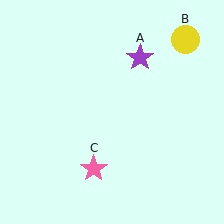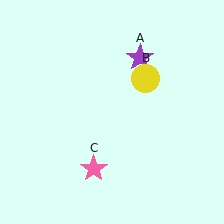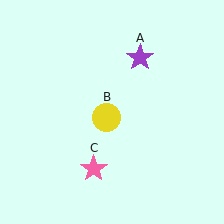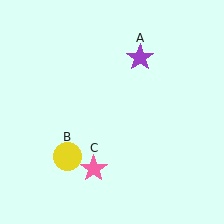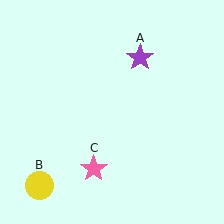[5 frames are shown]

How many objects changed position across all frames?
1 object changed position: yellow circle (object B).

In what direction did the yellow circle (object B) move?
The yellow circle (object B) moved down and to the left.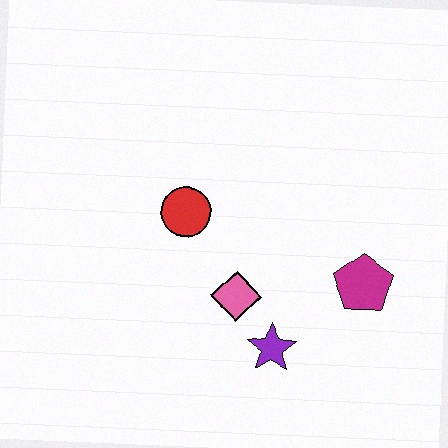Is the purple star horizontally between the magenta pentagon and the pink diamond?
Yes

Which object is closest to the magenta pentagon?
The purple star is closest to the magenta pentagon.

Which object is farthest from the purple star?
The red circle is farthest from the purple star.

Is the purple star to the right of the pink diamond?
Yes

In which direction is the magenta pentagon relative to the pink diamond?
The magenta pentagon is to the right of the pink diamond.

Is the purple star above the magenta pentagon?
No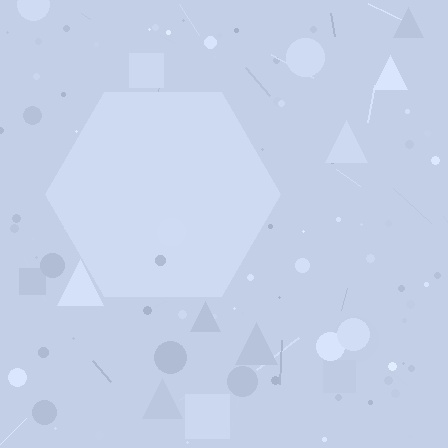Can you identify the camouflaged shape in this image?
The camouflaged shape is a hexagon.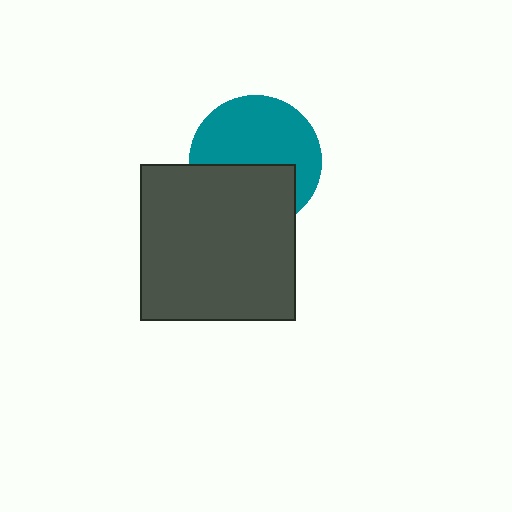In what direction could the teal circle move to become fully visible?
The teal circle could move up. That would shift it out from behind the dark gray square entirely.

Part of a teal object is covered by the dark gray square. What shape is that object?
It is a circle.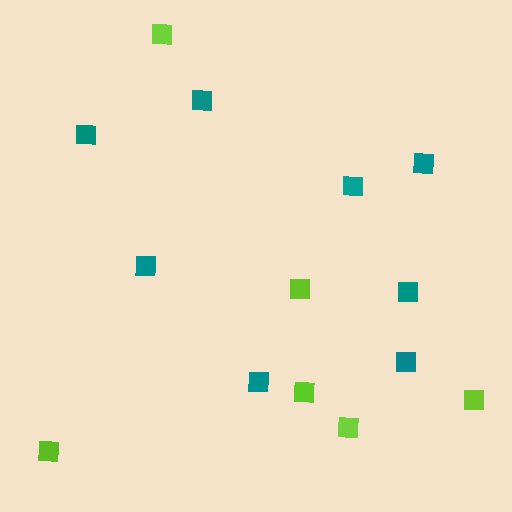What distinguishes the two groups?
There are 2 groups: one group of teal squares (8) and one group of lime squares (6).